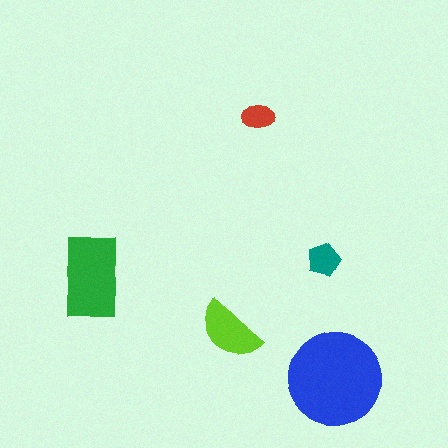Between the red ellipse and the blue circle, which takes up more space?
The blue circle.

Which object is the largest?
The blue circle.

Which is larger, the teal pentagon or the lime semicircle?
The lime semicircle.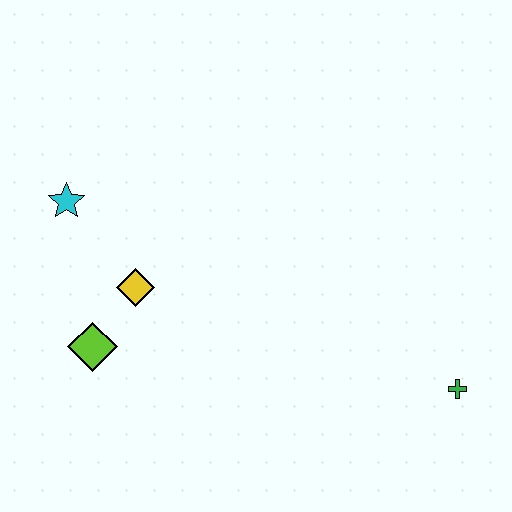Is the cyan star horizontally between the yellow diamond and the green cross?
No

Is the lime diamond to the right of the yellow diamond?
No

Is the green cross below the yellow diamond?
Yes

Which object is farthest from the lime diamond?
The green cross is farthest from the lime diamond.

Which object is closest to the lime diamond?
The yellow diamond is closest to the lime diamond.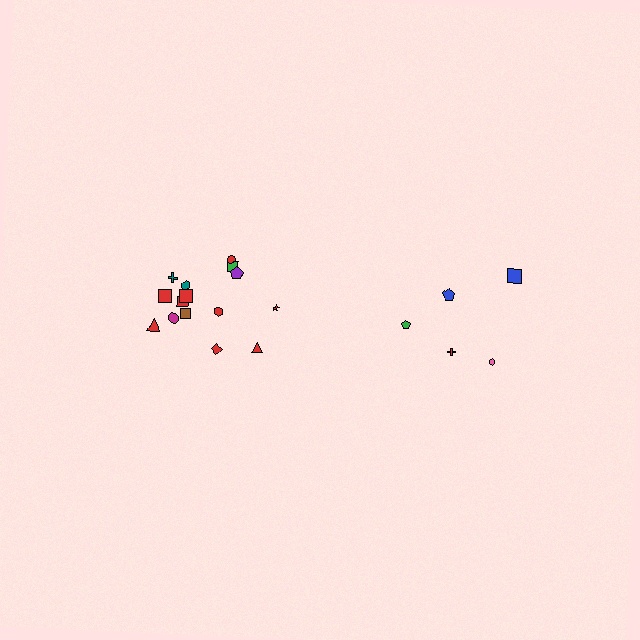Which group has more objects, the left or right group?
The left group.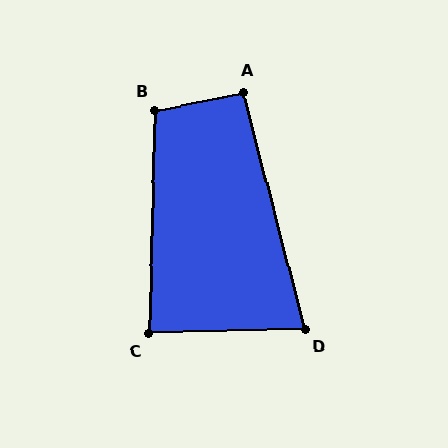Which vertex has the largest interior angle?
B, at approximately 103 degrees.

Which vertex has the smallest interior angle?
D, at approximately 77 degrees.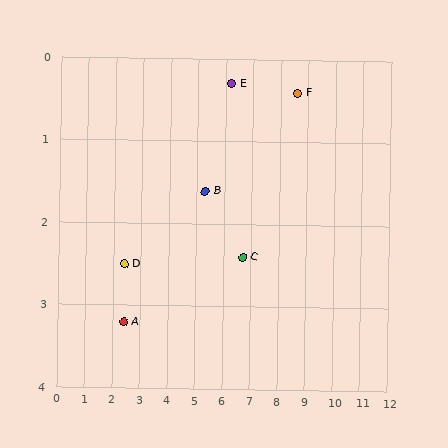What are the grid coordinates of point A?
Point A is at approximately (2.4, 3.2).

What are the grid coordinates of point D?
Point D is at approximately (2.4, 2.5).